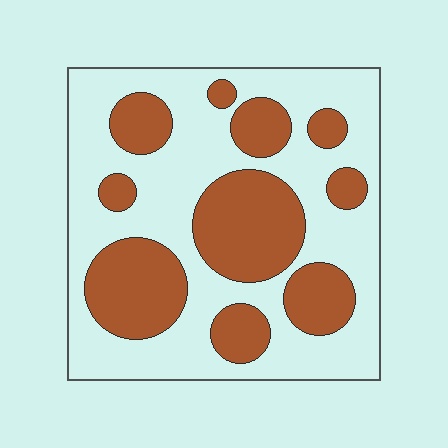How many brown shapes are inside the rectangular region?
10.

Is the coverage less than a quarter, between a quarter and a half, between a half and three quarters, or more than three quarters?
Between a quarter and a half.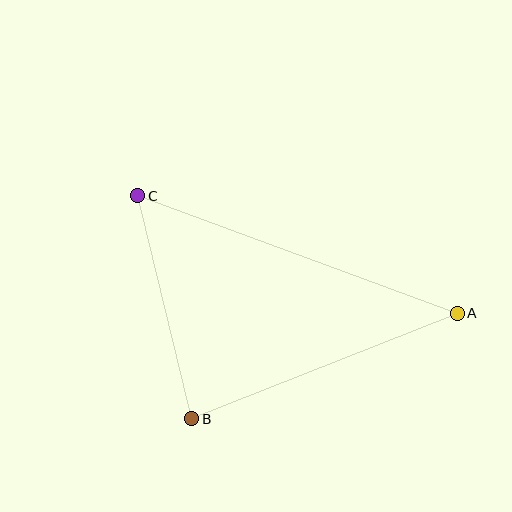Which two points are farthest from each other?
Points A and C are farthest from each other.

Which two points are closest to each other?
Points B and C are closest to each other.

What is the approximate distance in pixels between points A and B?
The distance between A and B is approximately 286 pixels.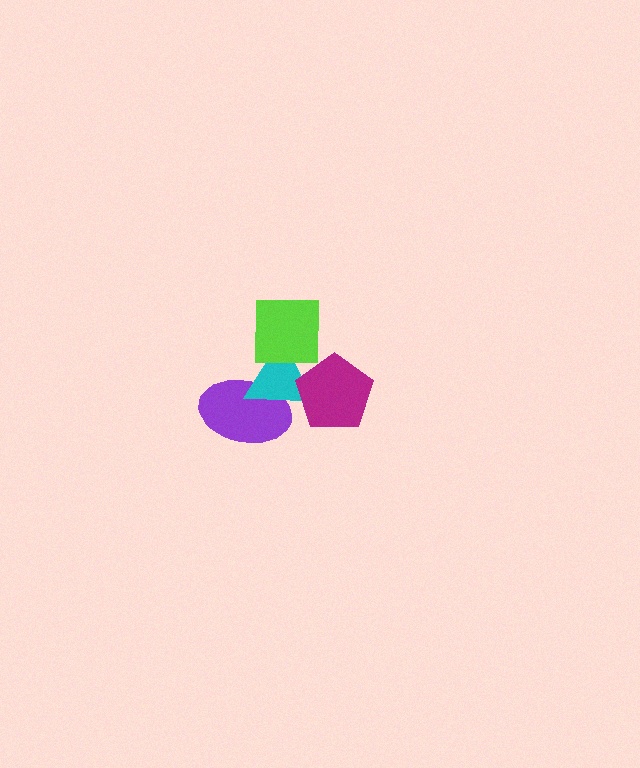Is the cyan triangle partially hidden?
Yes, it is partially covered by another shape.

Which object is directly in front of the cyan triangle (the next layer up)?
The magenta pentagon is directly in front of the cyan triangle.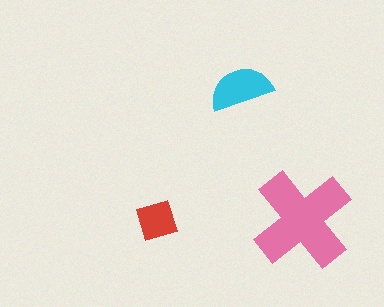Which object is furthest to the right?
The pink cross is rightmost.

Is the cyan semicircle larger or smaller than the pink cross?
Smaller.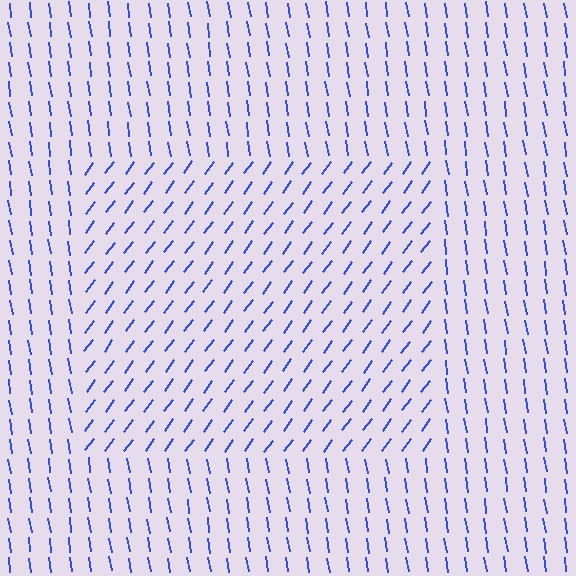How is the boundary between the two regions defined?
The boundary is defined purely by a change in line orientation (approximately 45 degrees difference). All lines are the same color and thickness.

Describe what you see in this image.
The image is filled with small blue line segments. A rectangle region in the image has lines oriented differently from the surrounding lines, creating a visible texture boundary.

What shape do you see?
I see a rectangle.